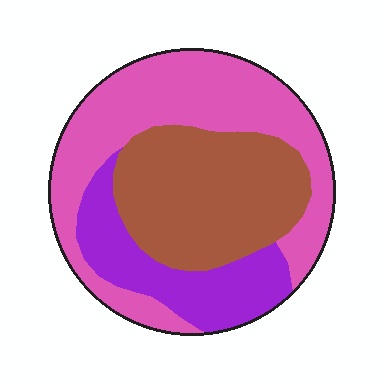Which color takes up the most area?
Pink, at roughly 45%.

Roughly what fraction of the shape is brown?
Brown takes up between a third and a half of the shape.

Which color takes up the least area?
Purple, at roughly 20%.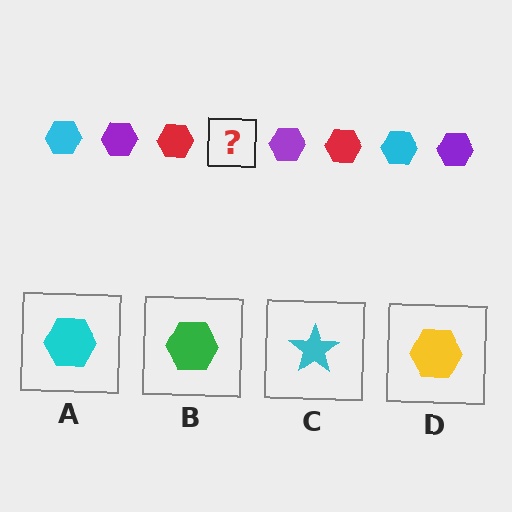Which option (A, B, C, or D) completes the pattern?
A.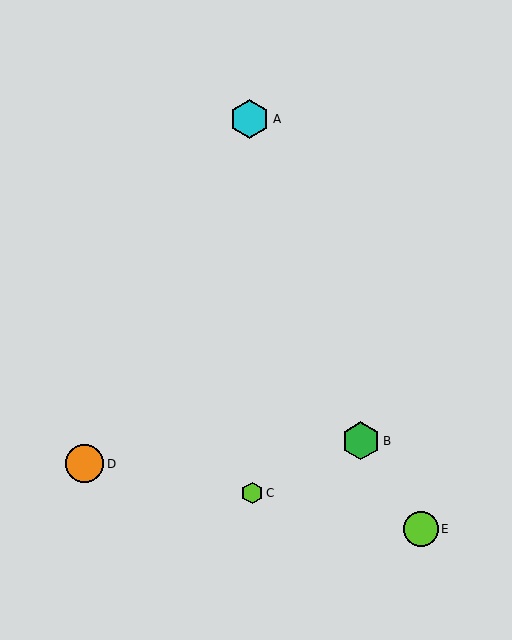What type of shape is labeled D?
Shape D is an orange circle.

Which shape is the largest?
The cyan hexagon (labeled A) is the largest.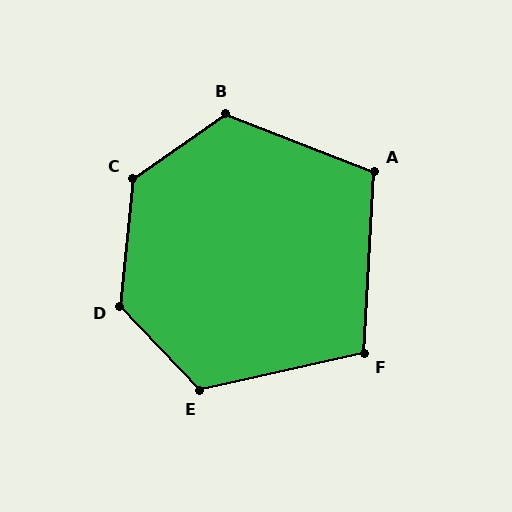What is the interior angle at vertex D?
Approximately 130 degrees (obtuse).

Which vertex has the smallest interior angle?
F, at approximately 106 degrees.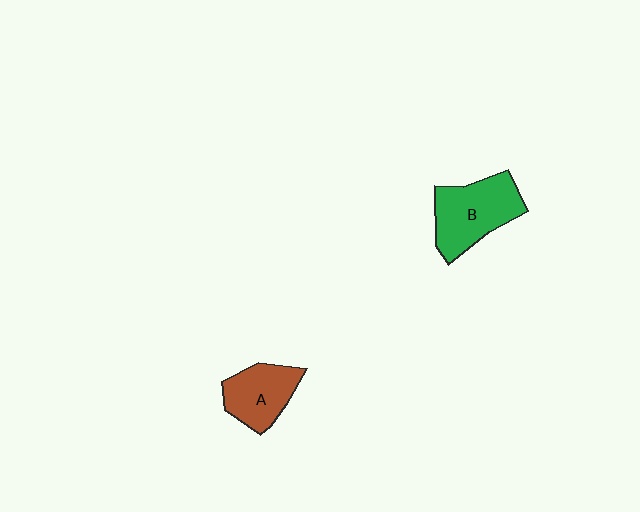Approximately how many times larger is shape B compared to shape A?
Approximately 1.3 times.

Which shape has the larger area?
Shape B (green).